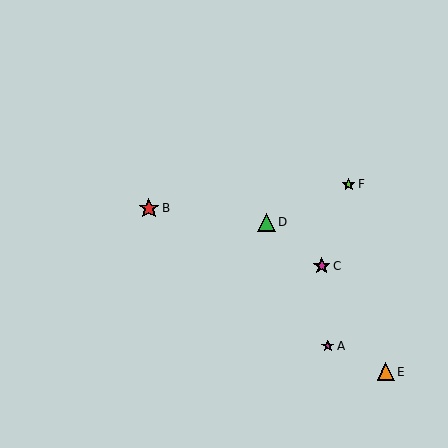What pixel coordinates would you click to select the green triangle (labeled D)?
Click at (266, 222) to select the green triangle D.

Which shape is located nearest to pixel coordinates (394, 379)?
The orange triangle (labeled E) at (386, 372) is nearest to that location.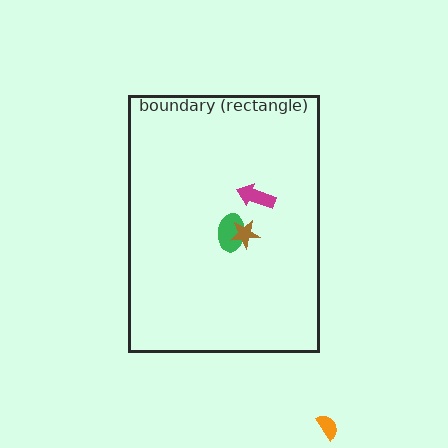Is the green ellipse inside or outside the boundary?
Inside.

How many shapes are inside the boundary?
3 inside, 1 outside.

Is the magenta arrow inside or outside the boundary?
Inside.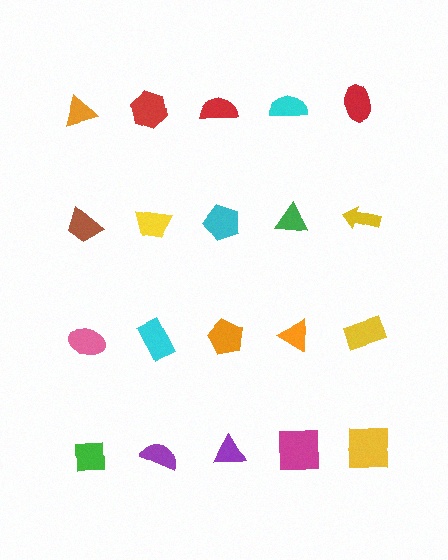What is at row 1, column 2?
A red hexagon.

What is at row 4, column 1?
A green square.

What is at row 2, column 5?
A yellow arrow.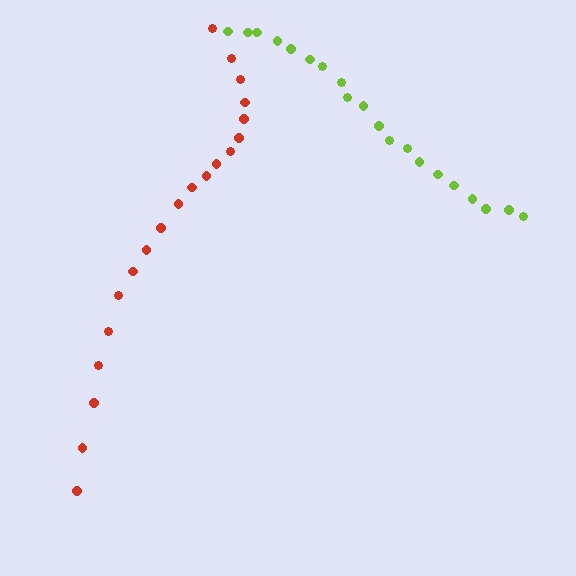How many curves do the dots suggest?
There are 2 distinct paths.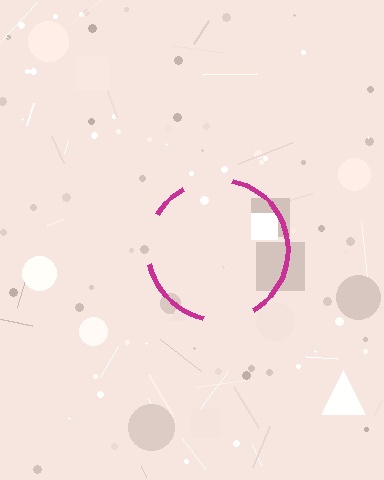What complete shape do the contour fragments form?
The contour fragments form a circle.